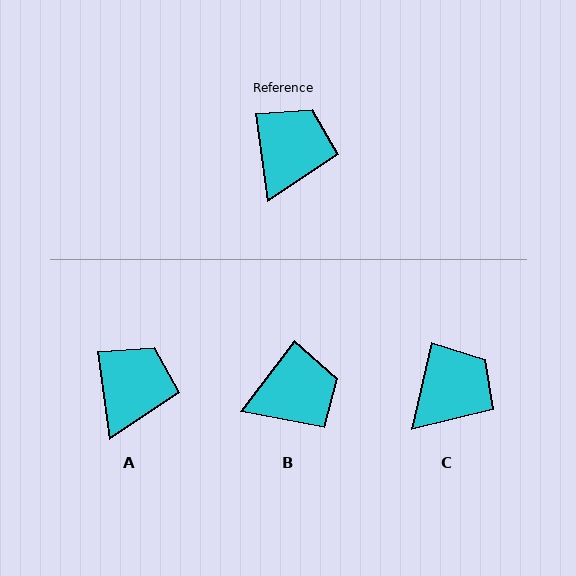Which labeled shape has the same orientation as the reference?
A.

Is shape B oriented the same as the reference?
No, it is off by about 45 degrees.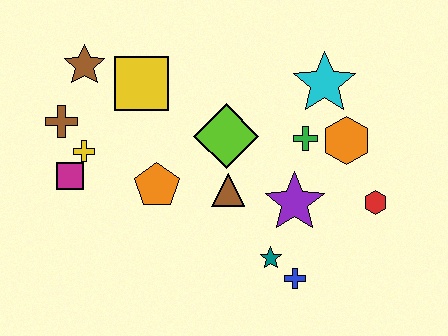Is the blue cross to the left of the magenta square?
No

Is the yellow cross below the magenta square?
No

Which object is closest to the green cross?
The orange hexagon is closest to the green cross.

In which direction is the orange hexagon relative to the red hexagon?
The orange hexagon is above the red hexagon.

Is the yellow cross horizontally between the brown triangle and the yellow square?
No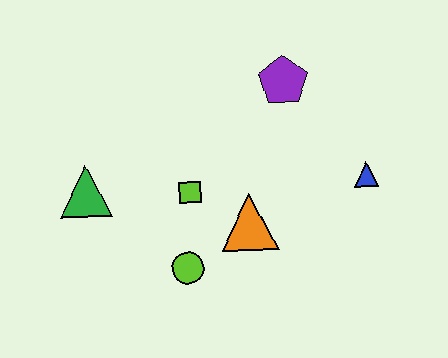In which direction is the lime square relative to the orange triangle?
The lime square is to the left of the orange triangle.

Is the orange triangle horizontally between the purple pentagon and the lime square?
Yes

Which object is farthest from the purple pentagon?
The green triangle is farthest from the purple pentagon.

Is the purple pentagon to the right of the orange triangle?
Yes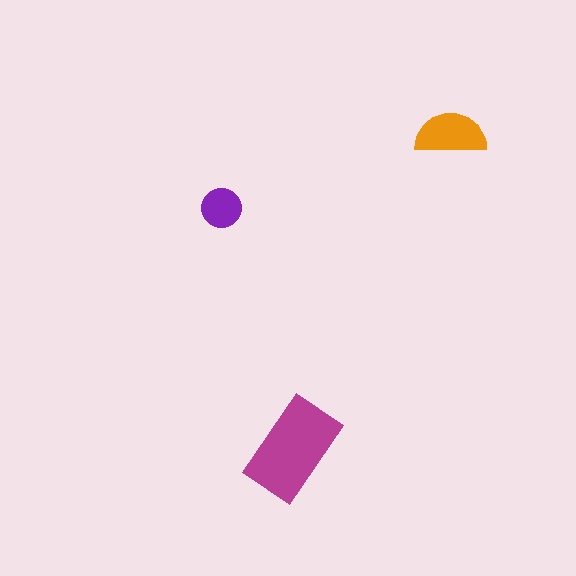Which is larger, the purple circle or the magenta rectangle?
The magenta rectangle.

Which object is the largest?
The magenta rectangle.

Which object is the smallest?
The purple circle.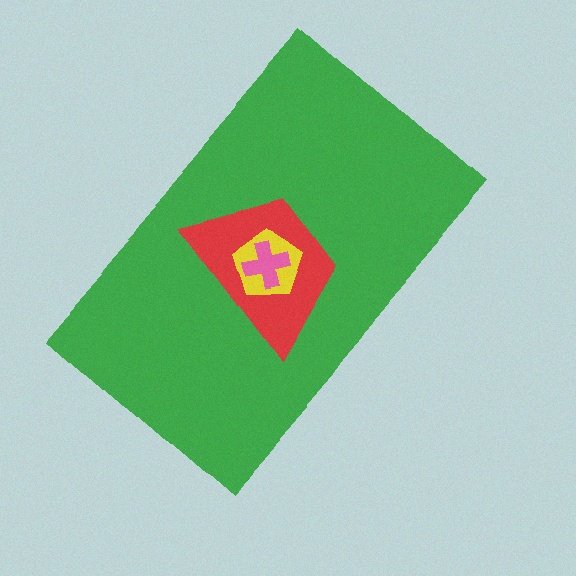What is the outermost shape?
The green rectangle.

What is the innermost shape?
The pink cross.